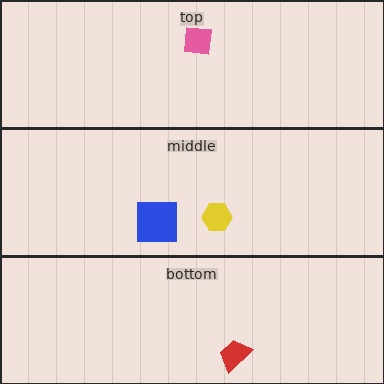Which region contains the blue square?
The middle region.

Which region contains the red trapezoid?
The bottom region.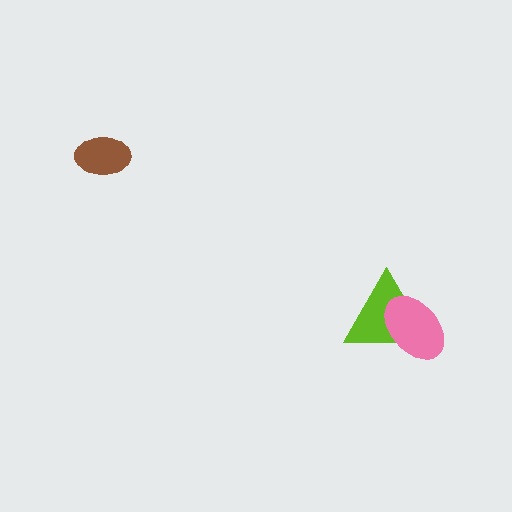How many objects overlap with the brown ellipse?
0 objects overlap with the brown ellipse.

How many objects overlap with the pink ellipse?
1 object overlaps with the pink ellipse.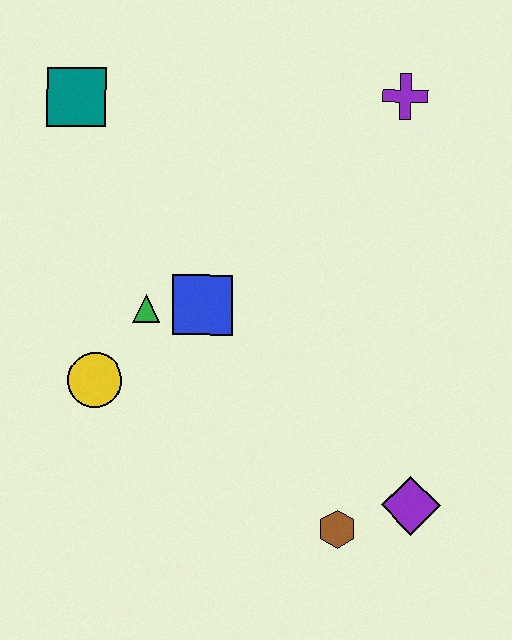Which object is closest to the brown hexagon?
The purple diamond is closest to the brown hexagon.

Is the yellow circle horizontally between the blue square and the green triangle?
No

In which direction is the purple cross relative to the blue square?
The purple cross is above the blue square.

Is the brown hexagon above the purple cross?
No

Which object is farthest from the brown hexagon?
The teal square is farthest from the brown hexagon.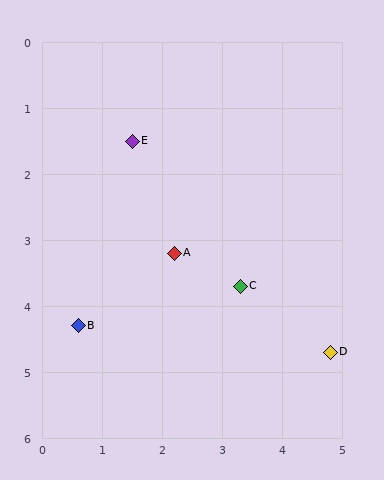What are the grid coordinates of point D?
Point D is at approximately (4.8, 4.7).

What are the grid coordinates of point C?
Point C is at approximately (3.3, 3.7).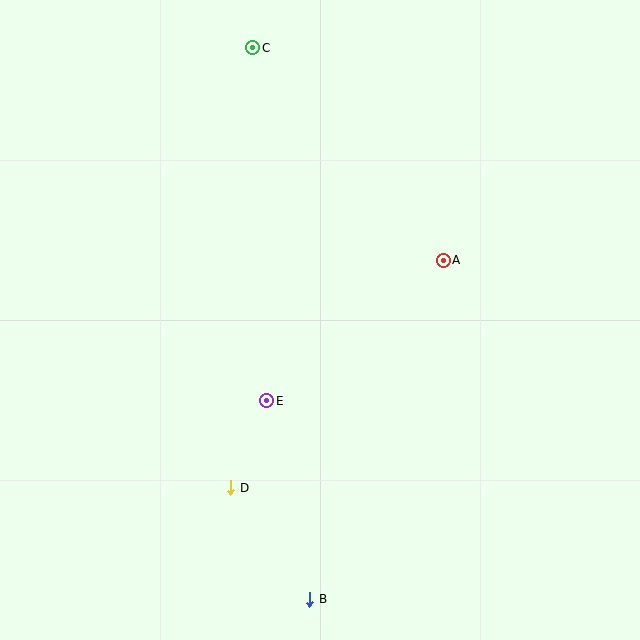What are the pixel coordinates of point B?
Point B is at (310, 599).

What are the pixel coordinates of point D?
Point D is at (231, 488).